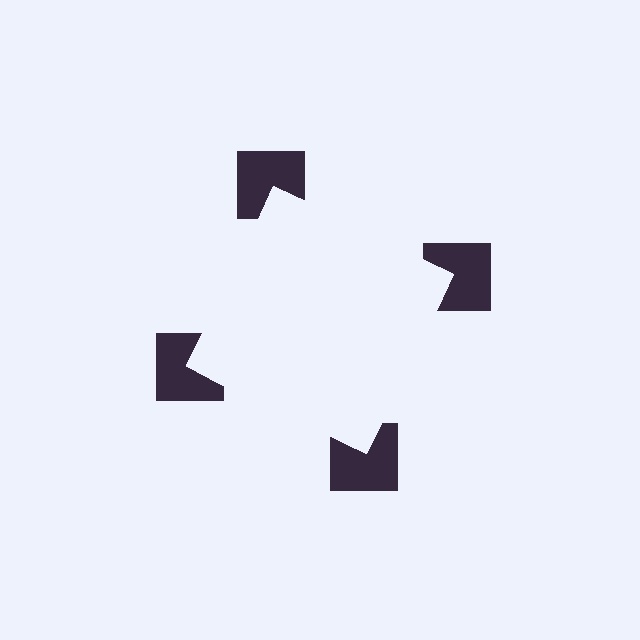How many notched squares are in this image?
There are 4 — one at each vertex of the illusory square.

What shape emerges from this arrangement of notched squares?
An illusory square — its edges are inferred from the aligned wedge cuts in the notched squares, not physically drawn.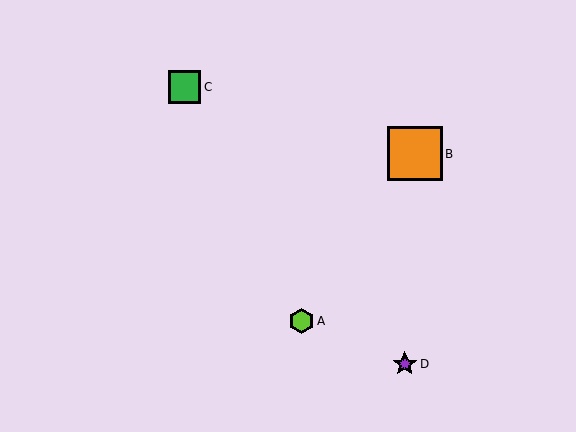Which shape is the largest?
The orange square (labeled B) is the largest.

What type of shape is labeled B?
Shape B is an orange square.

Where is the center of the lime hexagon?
The center of the lime hexagon is at (301, 321).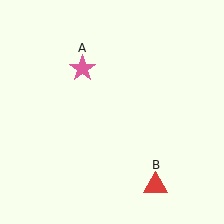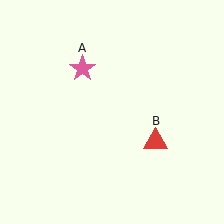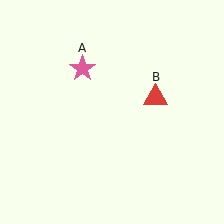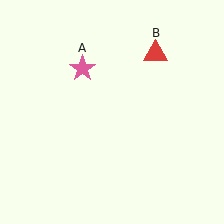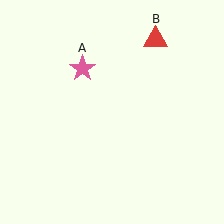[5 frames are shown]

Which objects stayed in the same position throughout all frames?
Pink star (object A) remained stationary.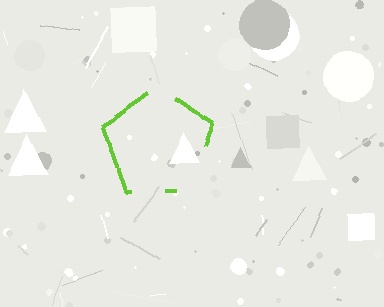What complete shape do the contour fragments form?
The contour fragments form a pentagon.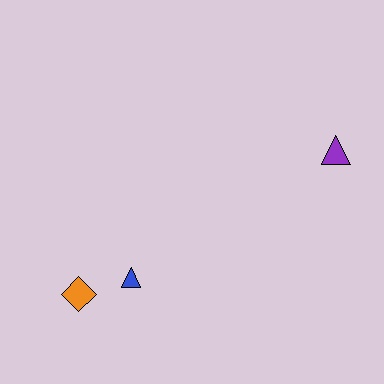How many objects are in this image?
There are 3 objects.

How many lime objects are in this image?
There are no lime objects.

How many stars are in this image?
There are no stars.